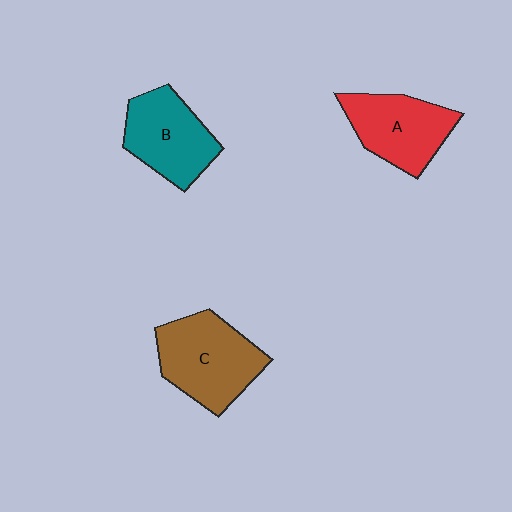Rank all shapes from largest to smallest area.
From largest to smallest: C (brown), B (teal), A (red).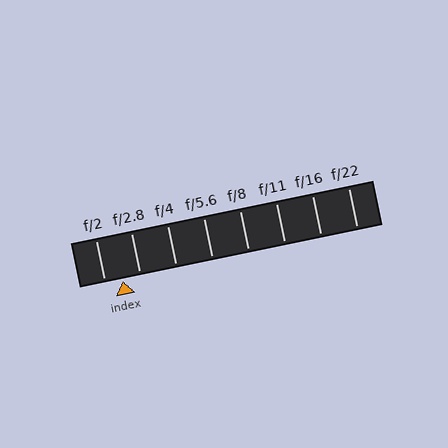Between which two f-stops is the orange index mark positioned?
The index mark is between f/2 and f/2.8.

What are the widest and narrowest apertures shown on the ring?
The widest aperture shown is f/2 and the narrowest is f/22.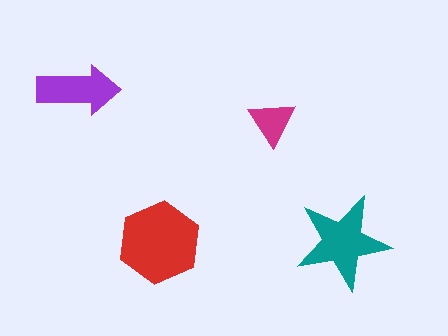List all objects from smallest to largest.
The magenta triangle, the purple arrow, the teal star, the red hexagon.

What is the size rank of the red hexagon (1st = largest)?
1st.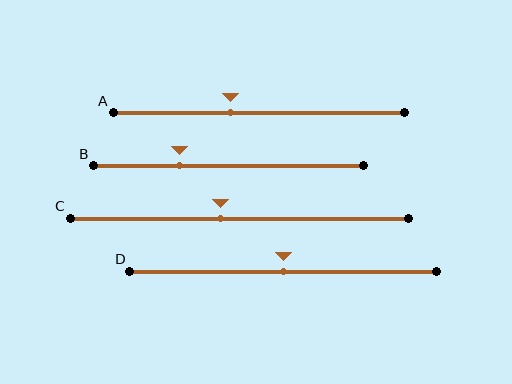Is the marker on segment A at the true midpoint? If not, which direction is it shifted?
No, the marker on segment A is shifted to the left by about 10% of the segment length.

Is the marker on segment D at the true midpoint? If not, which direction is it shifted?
Yes, the marker on segment D is at the true midpoint.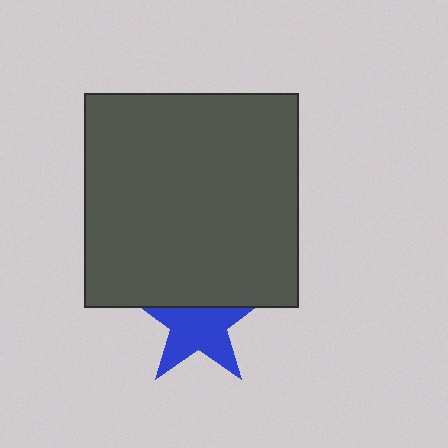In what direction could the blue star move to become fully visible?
The blue star could move down. That would shift it out from behind the dark gray square entirely.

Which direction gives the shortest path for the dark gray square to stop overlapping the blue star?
Moving up gives the shortest separation.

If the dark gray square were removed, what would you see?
You would see the complete blue star.